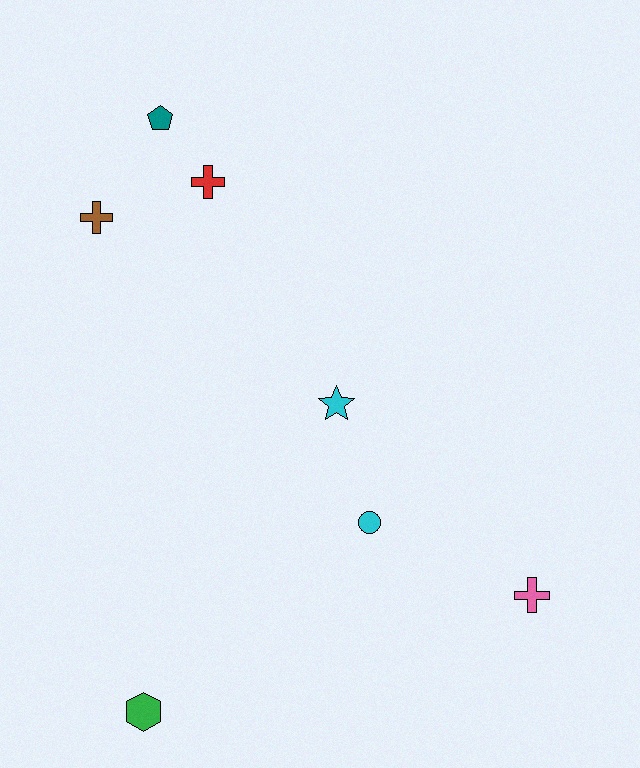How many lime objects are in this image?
There are no lime objects.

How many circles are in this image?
There is 1 circle.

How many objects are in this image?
There are 7 objects.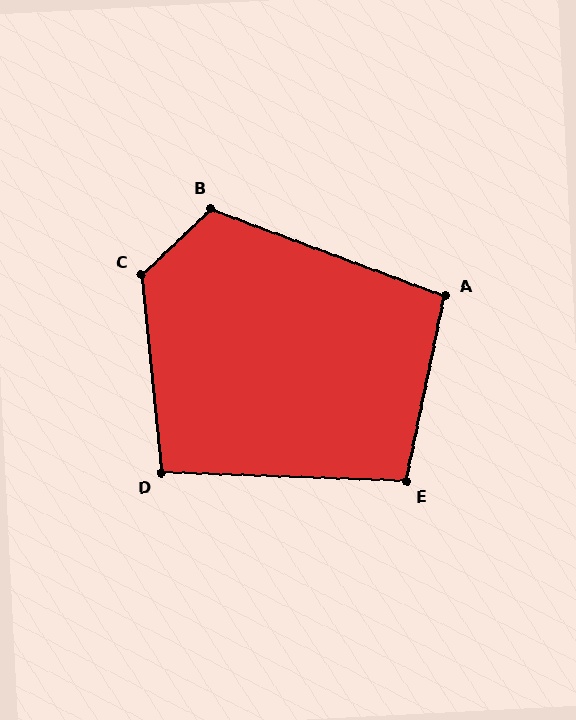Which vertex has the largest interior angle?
C, at approximately 128 degrees.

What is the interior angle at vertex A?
Approximately 99 degrees (obtuse).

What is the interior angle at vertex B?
Approximately 116 degrees (obtuse).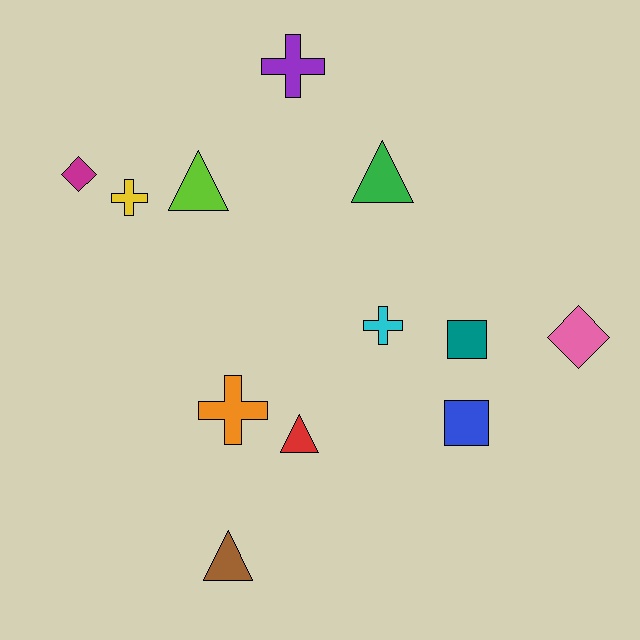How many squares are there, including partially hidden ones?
There are 2 squares.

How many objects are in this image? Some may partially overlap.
There are 12 objects.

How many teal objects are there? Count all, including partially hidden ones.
There is 1 teal object.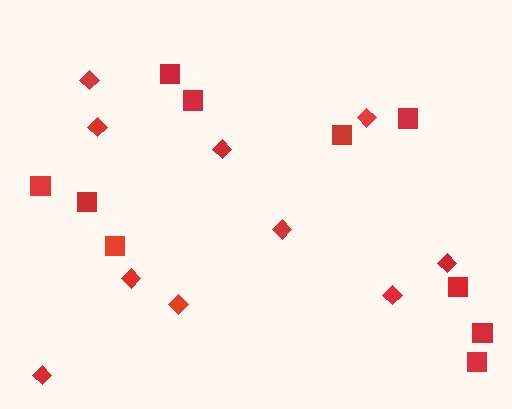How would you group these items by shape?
There are 2 groups: one group of diamonds (10) and one group of squares (10).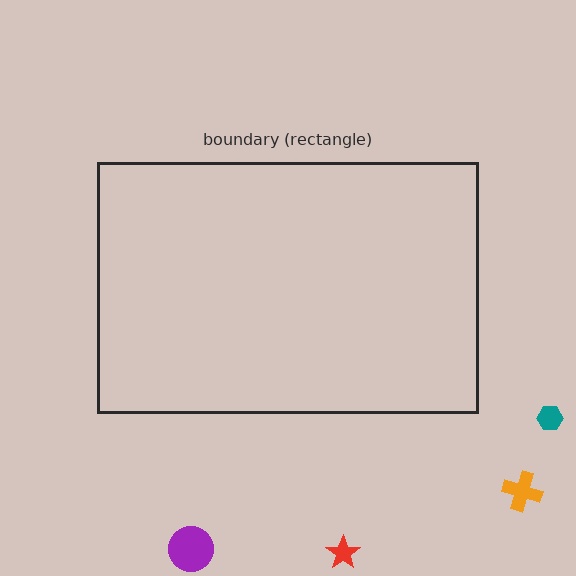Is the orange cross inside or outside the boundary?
Outside.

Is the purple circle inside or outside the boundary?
Outside.